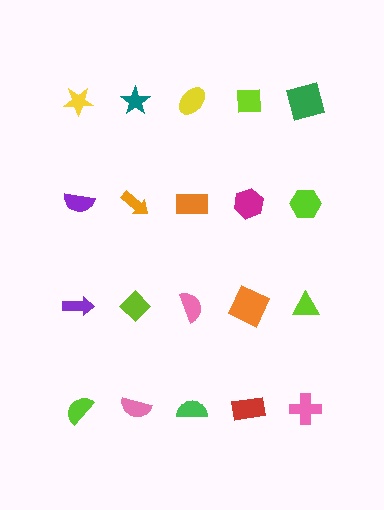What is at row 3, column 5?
A lime triangle.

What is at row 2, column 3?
An orange rectangle.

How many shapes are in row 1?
5 shapes.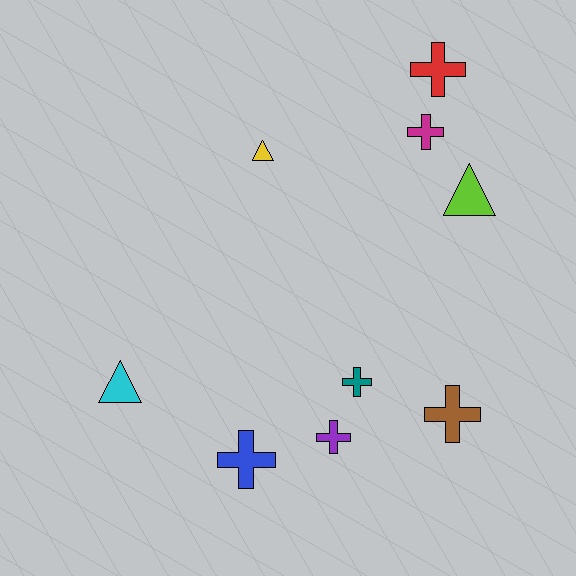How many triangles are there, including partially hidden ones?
There are 3 triangles.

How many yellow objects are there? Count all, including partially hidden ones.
There is 1 yellow object.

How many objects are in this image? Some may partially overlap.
There are 9 objects.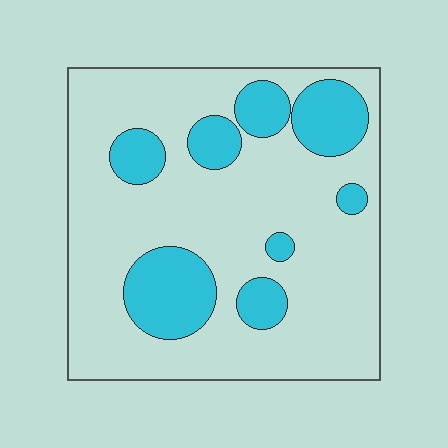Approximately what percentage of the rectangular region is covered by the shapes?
Approximately 25%.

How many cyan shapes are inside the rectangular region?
8.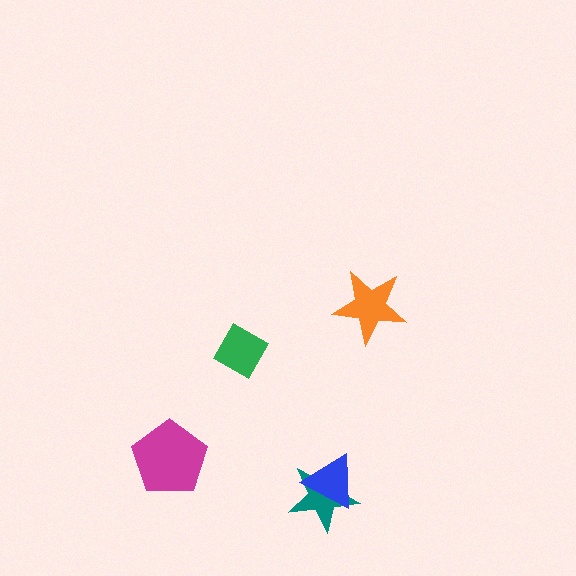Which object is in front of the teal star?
The blue triangle is in front of the teal star.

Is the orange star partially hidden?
No, no other shape covers it.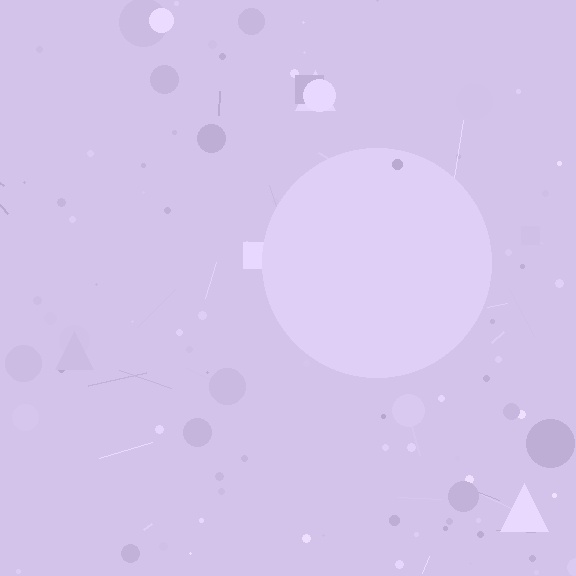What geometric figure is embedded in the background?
A circle is embedded in the background.